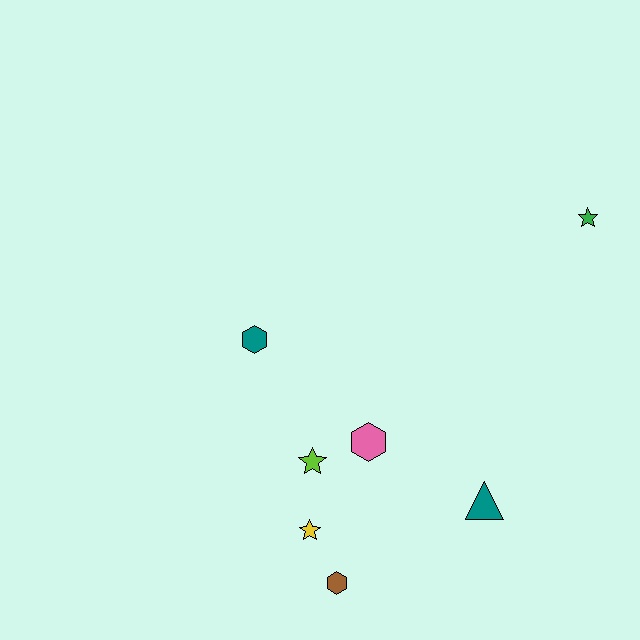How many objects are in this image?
There are 7 objects.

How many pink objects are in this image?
There is 1 pink object.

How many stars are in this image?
There are 3 stars.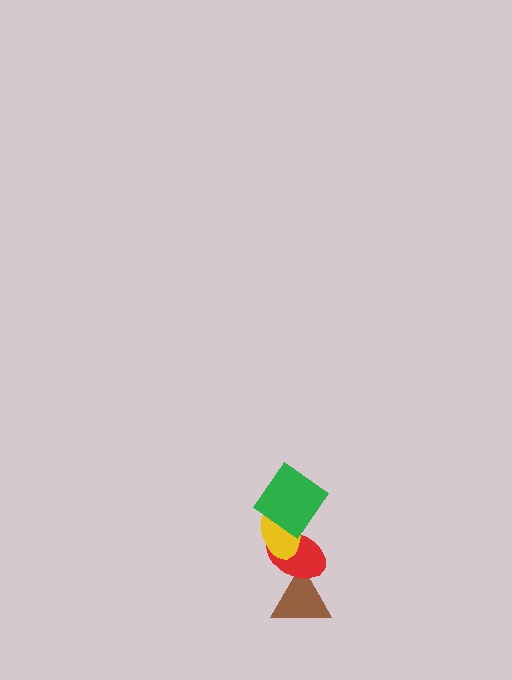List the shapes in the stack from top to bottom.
From top to bottom: the green diamond, the yellow ellipse, the red ellipse, the brown triangle.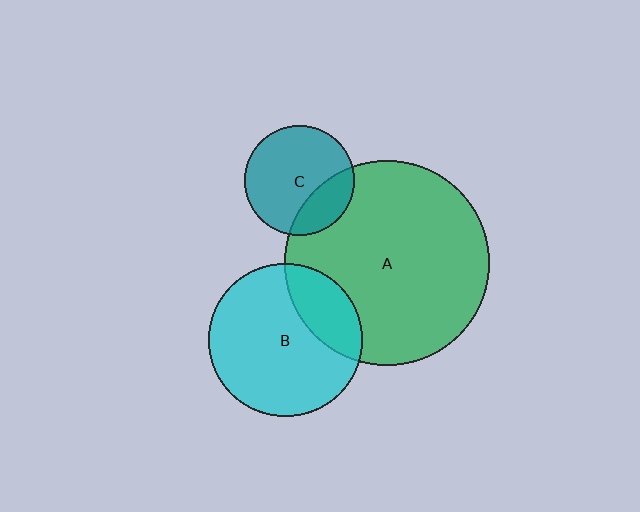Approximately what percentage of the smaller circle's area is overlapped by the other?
Approximately 25%.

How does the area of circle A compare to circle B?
Approximately 1.8 times.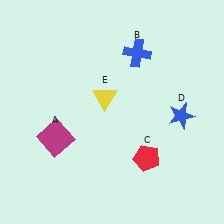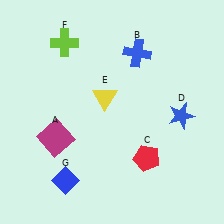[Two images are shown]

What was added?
A lime cross (F), a blue diamond (G) were added in Image 2.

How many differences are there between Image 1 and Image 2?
There are 2 differences between the two images.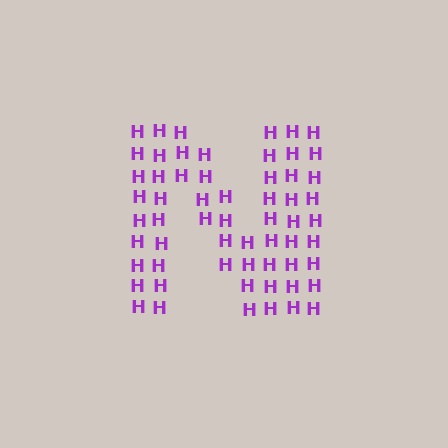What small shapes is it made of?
It is made of small letter H's.